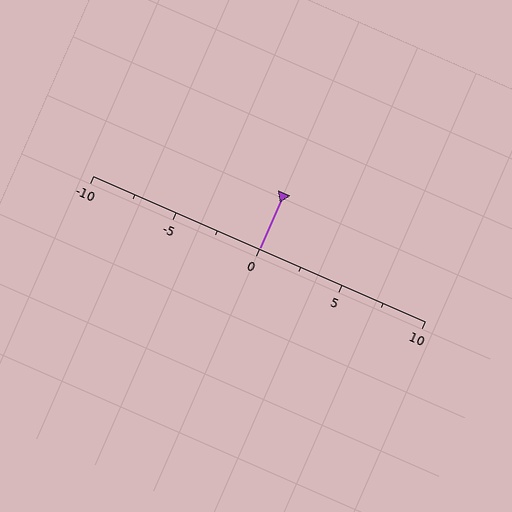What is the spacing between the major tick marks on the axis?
The major ticks are spaced 5 apart.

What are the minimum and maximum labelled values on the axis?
The axis runs from -10 to 10.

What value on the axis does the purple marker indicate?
The marker indicates approximately 0.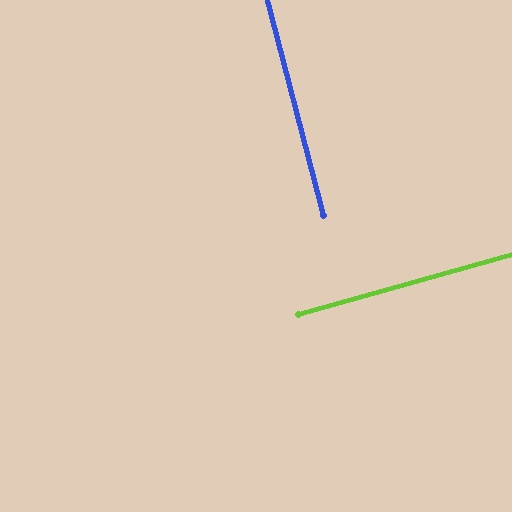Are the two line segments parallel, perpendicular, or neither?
Perpendicular — they meet at approximately 89°.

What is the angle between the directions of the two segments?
Approximately 89 degrees.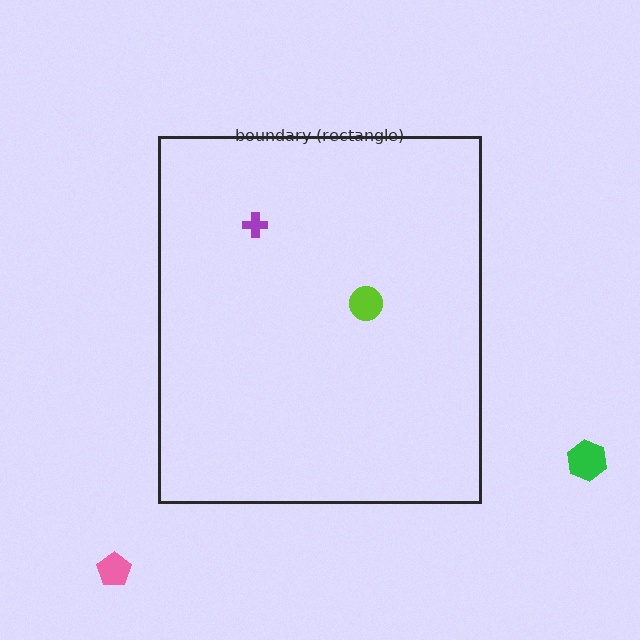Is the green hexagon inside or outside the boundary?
Outside.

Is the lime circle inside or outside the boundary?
Inside.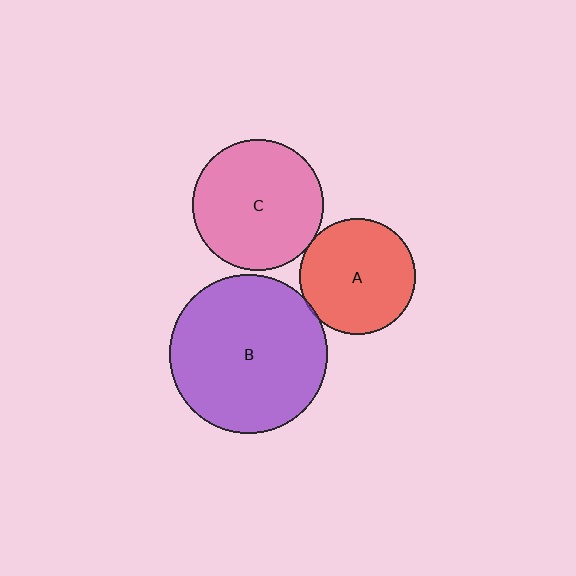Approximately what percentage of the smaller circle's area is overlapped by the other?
Approximately 5%.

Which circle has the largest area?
Circle B (purple).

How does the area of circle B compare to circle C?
Approximately 1.5 times.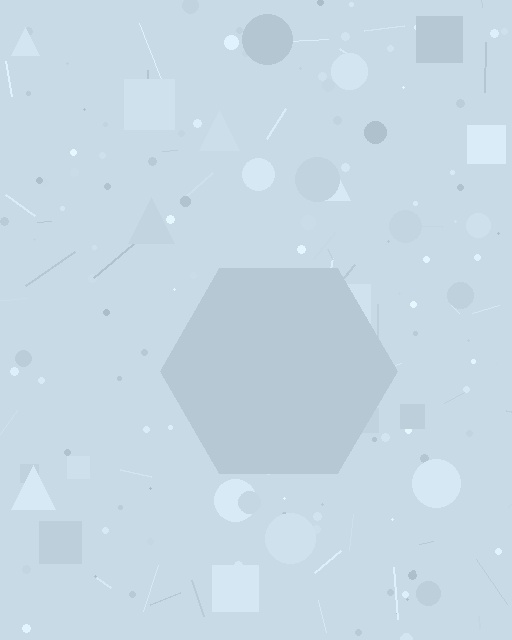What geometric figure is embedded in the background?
A hexagon is embedded in the background.